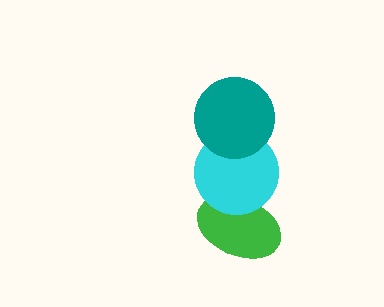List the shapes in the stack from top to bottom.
From top to bottom: the teal circle, the cyan circle, the green ellipse.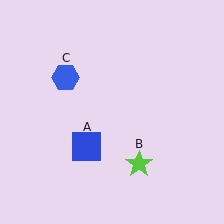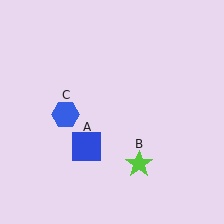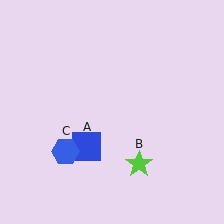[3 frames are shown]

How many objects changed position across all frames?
1 object changed position: blue hexagon (object C).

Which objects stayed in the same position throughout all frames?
Blue square (object A) and lime star (object B) remained stationary.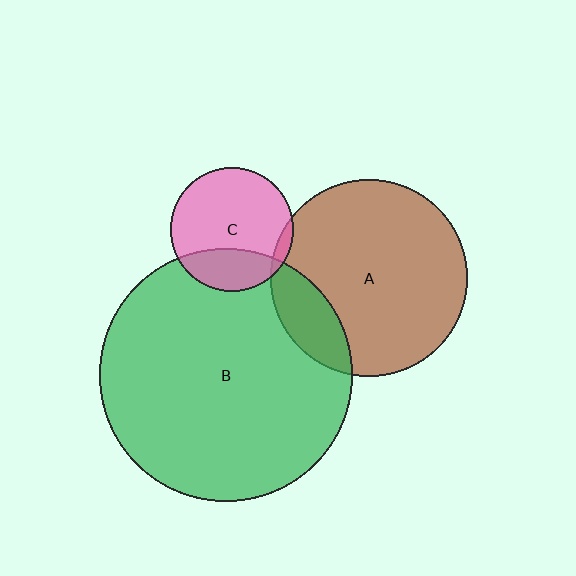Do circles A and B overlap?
Yes.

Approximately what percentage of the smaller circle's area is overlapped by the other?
Approximately 15%.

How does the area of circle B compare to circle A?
Approximately 1.7 times.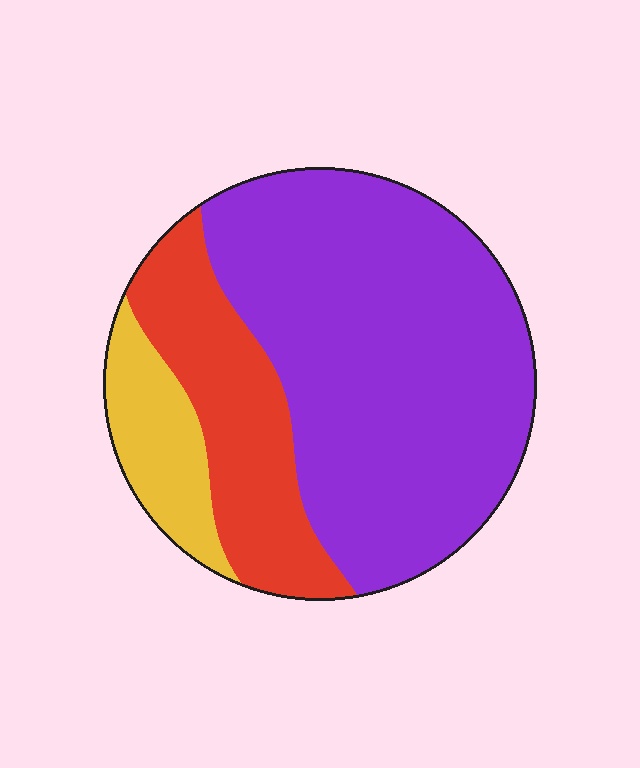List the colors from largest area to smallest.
From largest to smallest: purple, red, yellow.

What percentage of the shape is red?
Red takes up less than a quarter of the shape.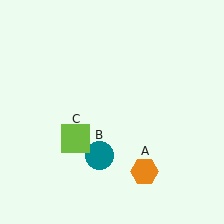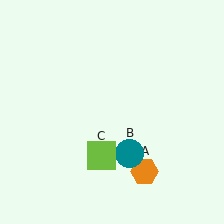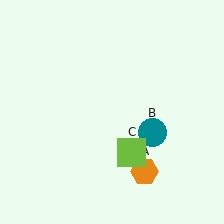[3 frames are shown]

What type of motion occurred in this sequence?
The teal circle (object B), lime square (object C) rotated counterclockwise around the center of the scene.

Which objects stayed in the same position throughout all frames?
Orange hexagon (object A) remained stationary.